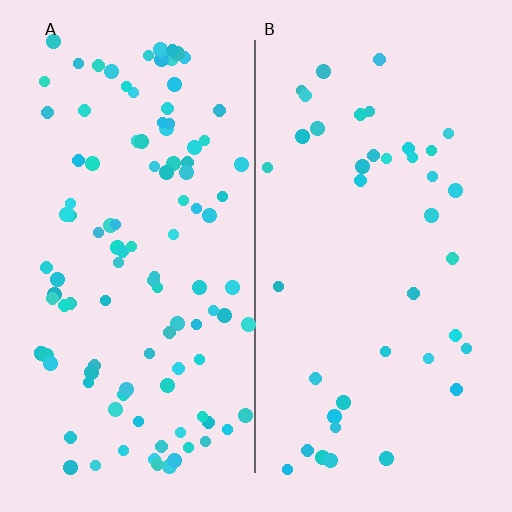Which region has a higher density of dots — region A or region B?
A (the left).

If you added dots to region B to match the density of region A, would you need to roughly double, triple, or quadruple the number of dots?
Approximately triple.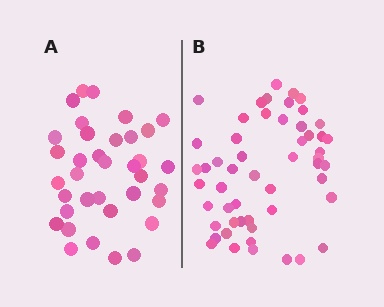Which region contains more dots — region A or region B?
Region B (the right region) has more dots.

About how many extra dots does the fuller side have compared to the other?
Region B has approximately 15 more dots than region A.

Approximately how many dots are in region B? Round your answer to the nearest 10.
About 50 dots. (The exact count is 53, which rounds to 50.)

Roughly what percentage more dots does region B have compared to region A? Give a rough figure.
About 45% more.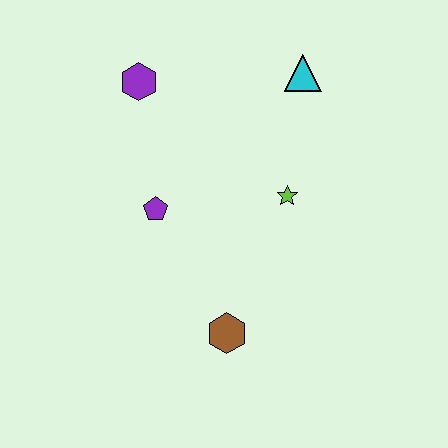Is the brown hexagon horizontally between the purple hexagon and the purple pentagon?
No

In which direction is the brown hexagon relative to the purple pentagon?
The brown hexagon is below the purple pentagon.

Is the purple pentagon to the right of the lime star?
No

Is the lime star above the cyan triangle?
No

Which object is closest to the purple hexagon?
The purple pentagon is closest to the purple hexagon.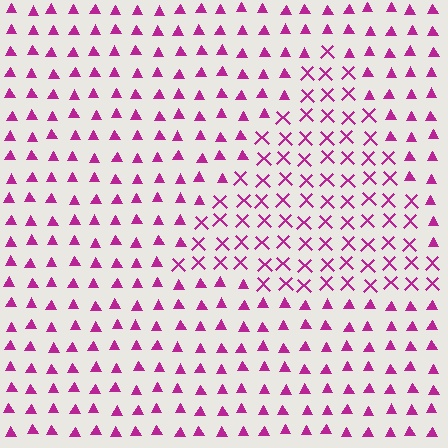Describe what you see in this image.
The image is filled with small magenta elements arranged in a uniform grid. A triangle-shaped region contains X marks, while the surrounding area contains triangles. The boundary is defined purely by the change in element shape.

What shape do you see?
I see a triangle.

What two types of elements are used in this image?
The image uses X marks inside the triangle region and triangles outside it.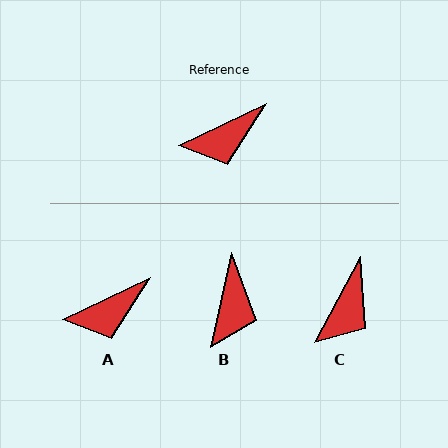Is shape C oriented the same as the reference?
No, it is off by about 36 degrees.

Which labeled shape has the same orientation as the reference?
A.